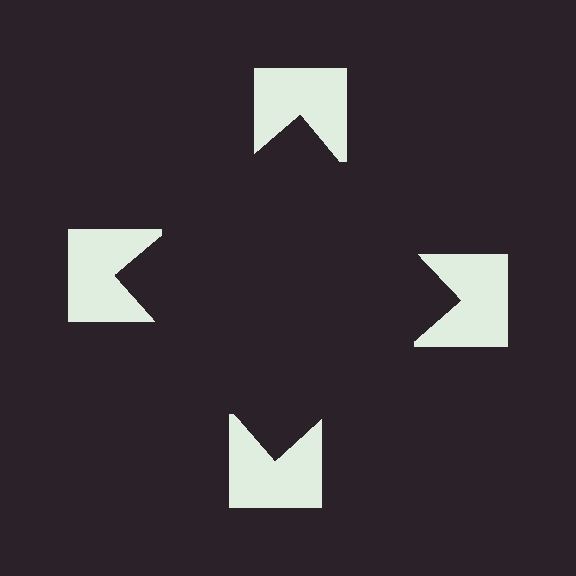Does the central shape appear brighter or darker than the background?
It typically appears slightly darker than the background, even though no actual brightness change is drawn.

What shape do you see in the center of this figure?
An illusory square — its edges are inferred from the aligned wedge cuts in the notched squares, not physically drawn.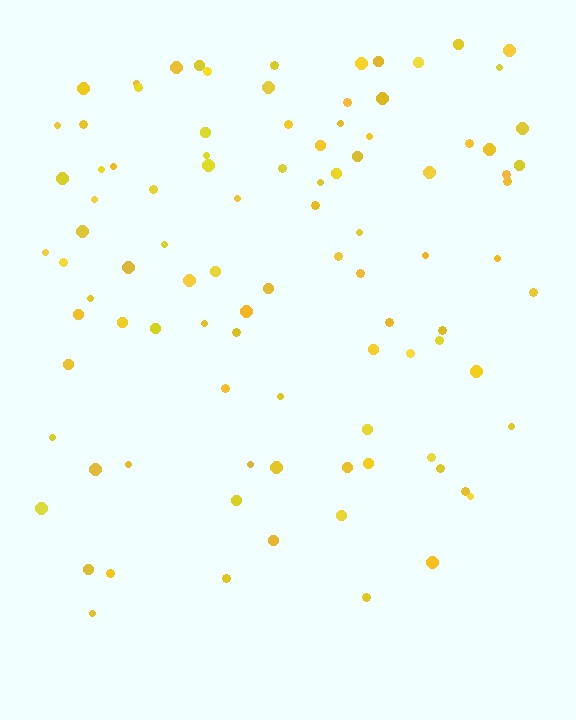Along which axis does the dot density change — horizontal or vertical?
Vertical.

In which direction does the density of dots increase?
From bottom to top, with the top side densest.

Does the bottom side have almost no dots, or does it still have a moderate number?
Still a moderate number, just noticeably fewer than the top.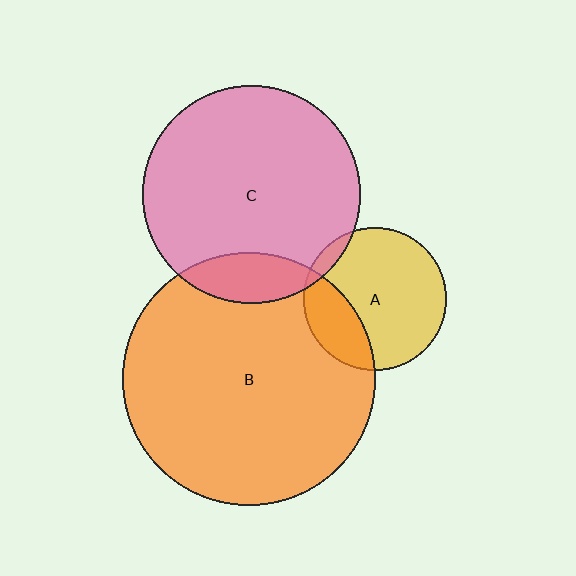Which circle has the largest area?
Circle B (orange).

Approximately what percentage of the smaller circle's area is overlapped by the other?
Approximately 25%.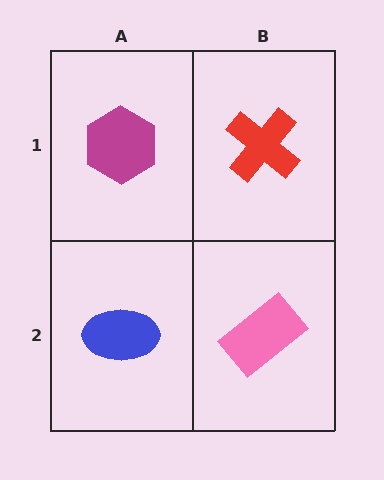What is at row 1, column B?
A red cross.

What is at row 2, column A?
A blue ellipse.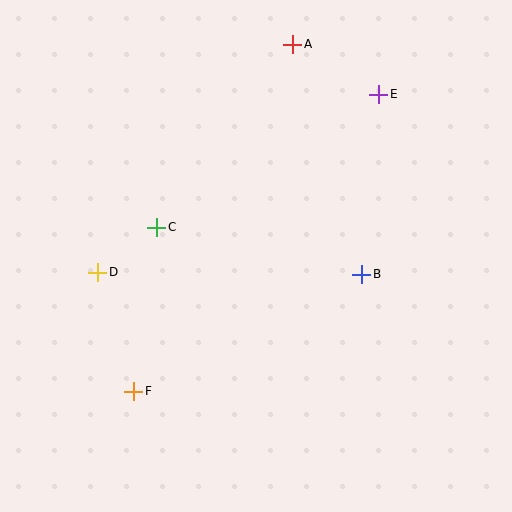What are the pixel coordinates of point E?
Point E is at (379, 94).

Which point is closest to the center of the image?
Point C at (157, 227) is closest to the center.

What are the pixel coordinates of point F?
Point F is at (134, 391).